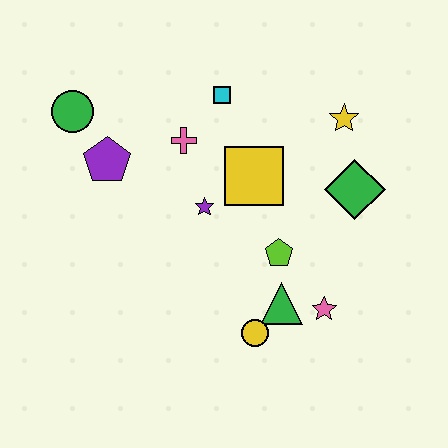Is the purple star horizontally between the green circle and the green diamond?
Yes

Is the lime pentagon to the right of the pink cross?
Yes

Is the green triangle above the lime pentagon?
No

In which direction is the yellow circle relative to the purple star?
The yellow circle is below the purple star.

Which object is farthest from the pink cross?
The pink star is farthest from the pink cross.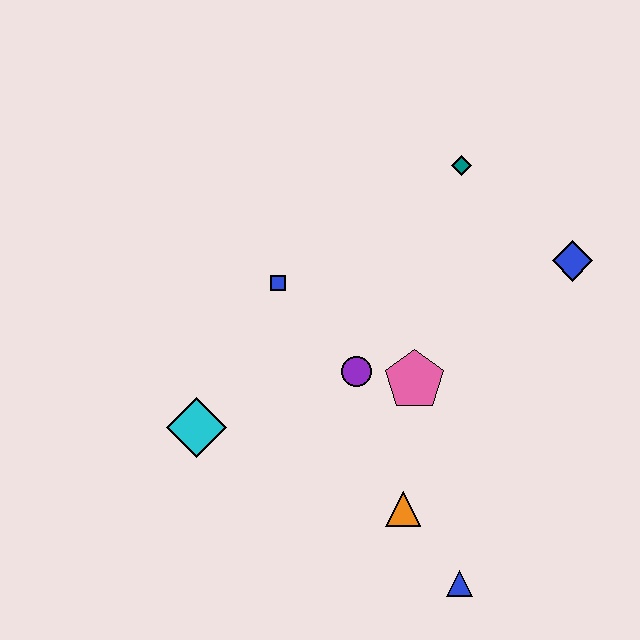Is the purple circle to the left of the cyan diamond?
No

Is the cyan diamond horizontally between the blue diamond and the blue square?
No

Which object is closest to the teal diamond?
The blue diamond is closest to the teal diamond.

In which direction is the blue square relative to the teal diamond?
The blue square is to the left of the teal diamond.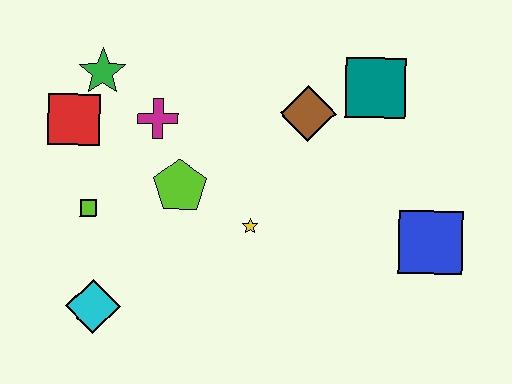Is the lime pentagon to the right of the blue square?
No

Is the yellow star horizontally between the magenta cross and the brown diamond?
Yes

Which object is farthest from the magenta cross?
The blue square is farthest from the magenta cross.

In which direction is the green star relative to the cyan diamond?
The green star is above the cyan diamond.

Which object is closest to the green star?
The red square is closest to the green star.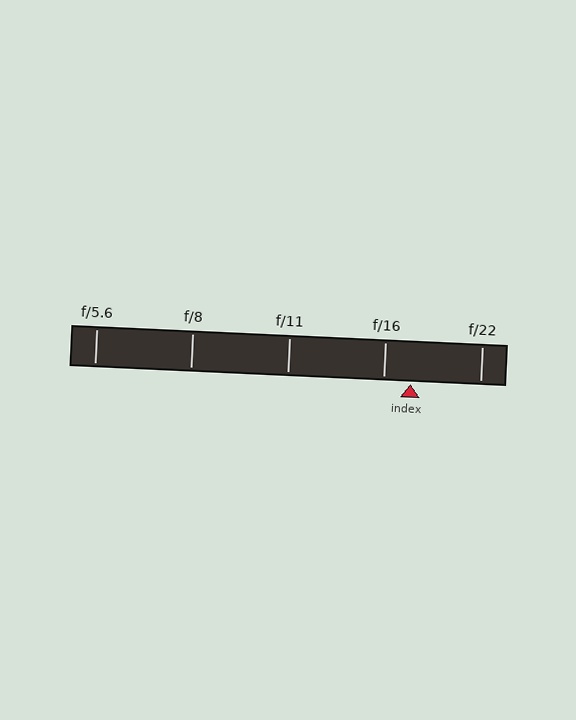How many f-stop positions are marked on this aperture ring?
There are 5 f-stop positions marked.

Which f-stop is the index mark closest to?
The index mark is closest to f/16.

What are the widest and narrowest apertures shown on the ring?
The widest aperture shown is f/5.6 and the narrowest is f/22.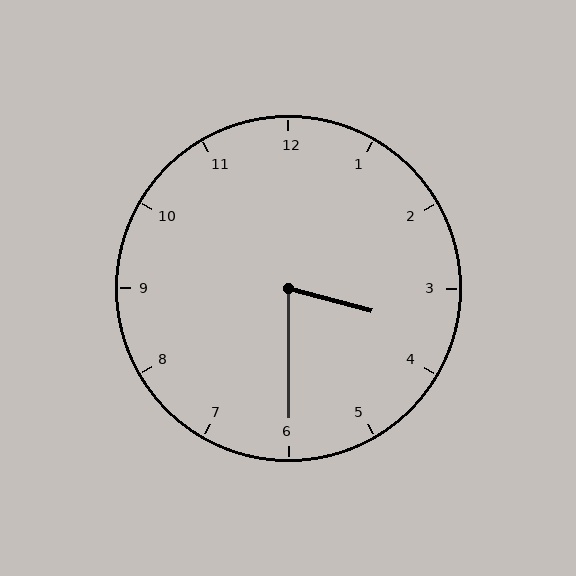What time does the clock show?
3:30.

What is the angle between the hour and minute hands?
Approximately 75 degrees.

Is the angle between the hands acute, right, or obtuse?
It is acute.